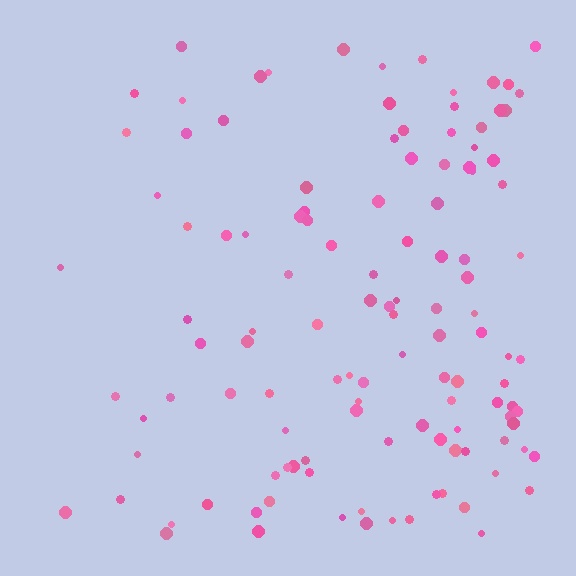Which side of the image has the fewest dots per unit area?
The left.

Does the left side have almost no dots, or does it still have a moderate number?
Still a moderate number, just noticeably fewer than the right.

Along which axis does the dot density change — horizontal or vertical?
Horizontal.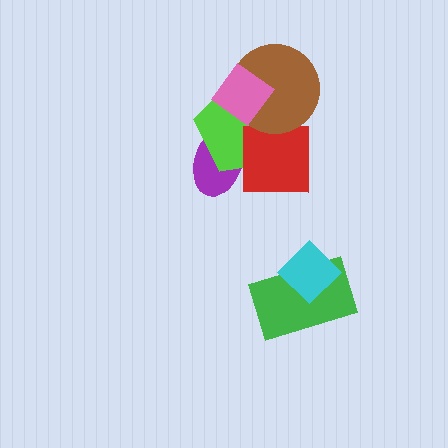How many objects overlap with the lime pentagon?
4 objects overlap with the lime pentagon.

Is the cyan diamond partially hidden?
No, no other shape covers it.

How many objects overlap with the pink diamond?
2 objects overlap with the pink diamond.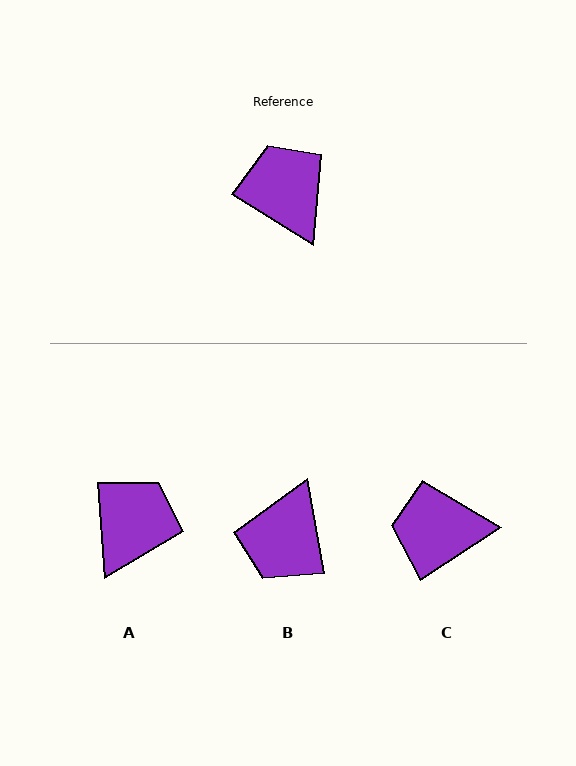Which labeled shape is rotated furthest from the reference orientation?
B, about 131 degrees away.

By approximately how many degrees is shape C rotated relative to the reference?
Approximately 65 degrees counter-clockwise.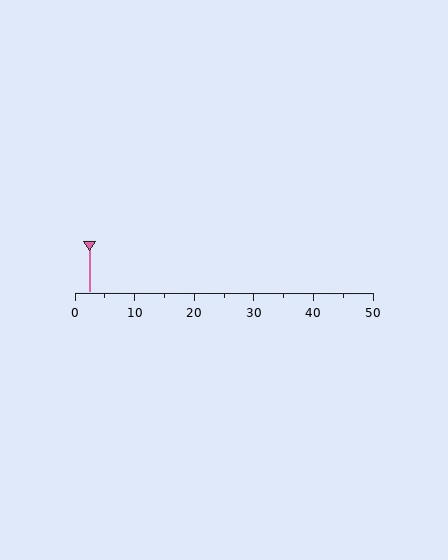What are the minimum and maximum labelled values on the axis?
The axis runs from 0 to 50.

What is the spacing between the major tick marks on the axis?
The major ticks are spaced 10 apart.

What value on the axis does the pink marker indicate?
The marker indicates approximately 2.5.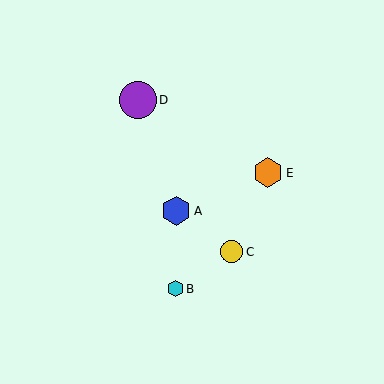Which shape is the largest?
The purple circle (labeled D) is the largest.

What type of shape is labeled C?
Shape C is a yellow circle.